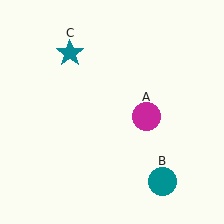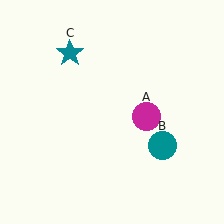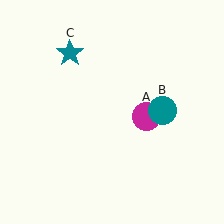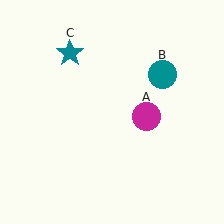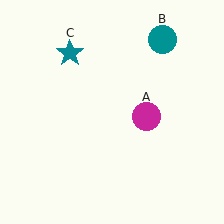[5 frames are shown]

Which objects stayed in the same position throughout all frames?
Magenta circle (object A) and teal star (object C) remained stationary.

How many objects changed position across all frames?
1 object changed position: teal circle (object B).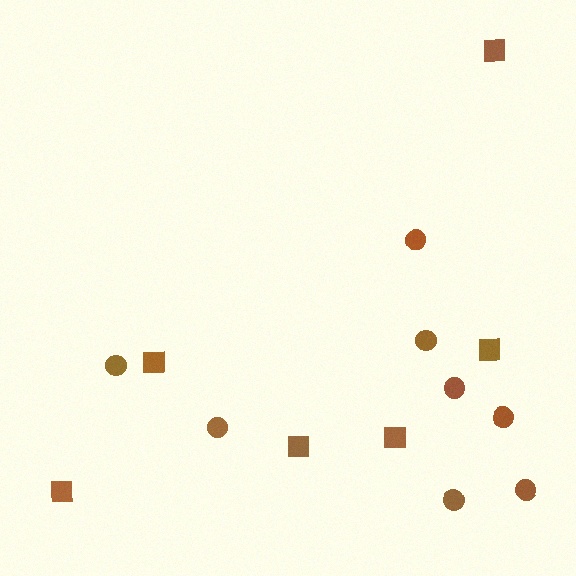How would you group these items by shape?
There are 2 groups: one group of circles (8) and one group of squares (6).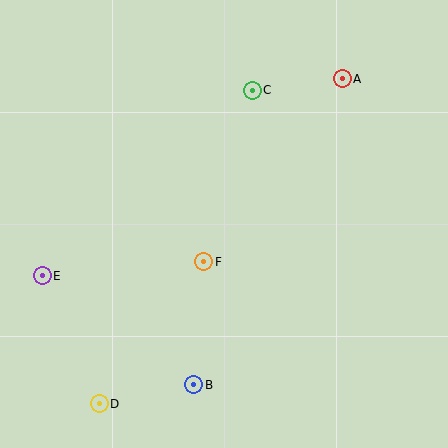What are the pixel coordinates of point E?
Point E is at (42, 276).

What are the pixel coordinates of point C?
Point C is at (252, 90).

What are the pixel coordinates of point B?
Point B is at (194, 385).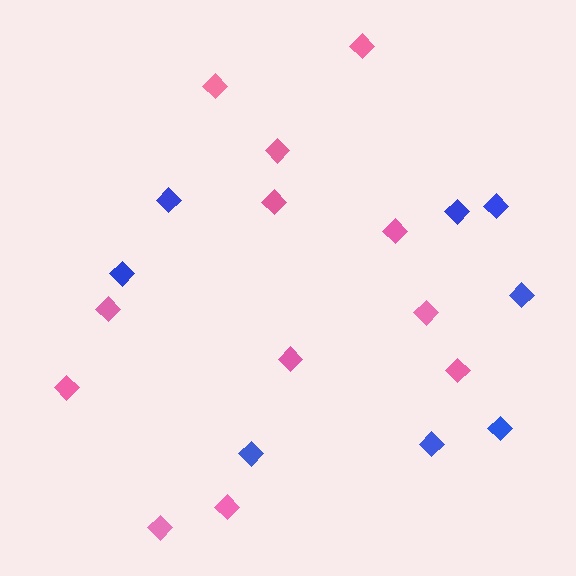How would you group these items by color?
There are 2 groups: one group of pink diamonds (12) and one group of blue diamonds (8).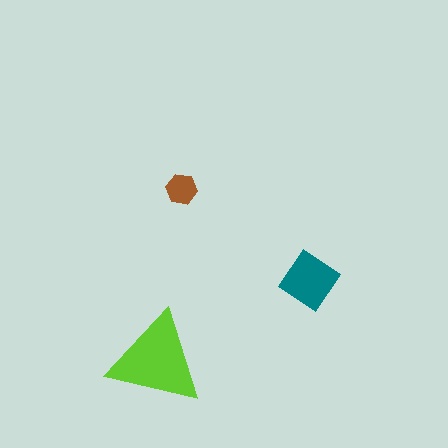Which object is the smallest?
The brown hexagon.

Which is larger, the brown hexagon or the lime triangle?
The lime triangle.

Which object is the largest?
The lime triangle.